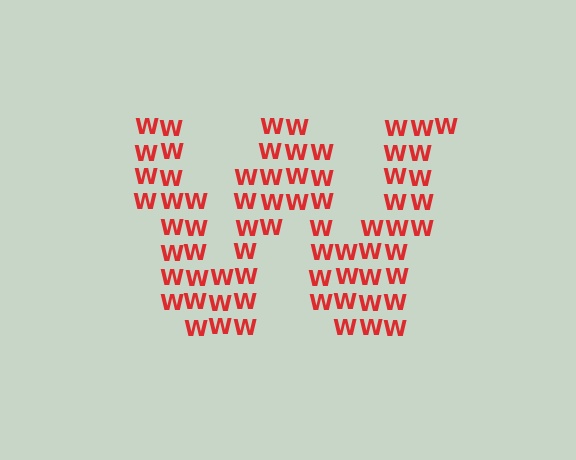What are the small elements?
The small elements are letter W's.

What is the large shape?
The large shape is the letter W.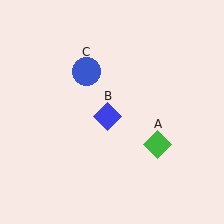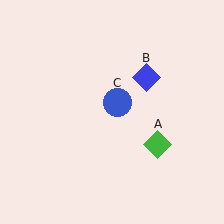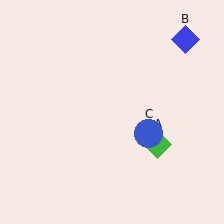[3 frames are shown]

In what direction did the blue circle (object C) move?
The blue circle (object C) moved down and to the right.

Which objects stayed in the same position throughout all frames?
Green diamond (object A) remained stationary.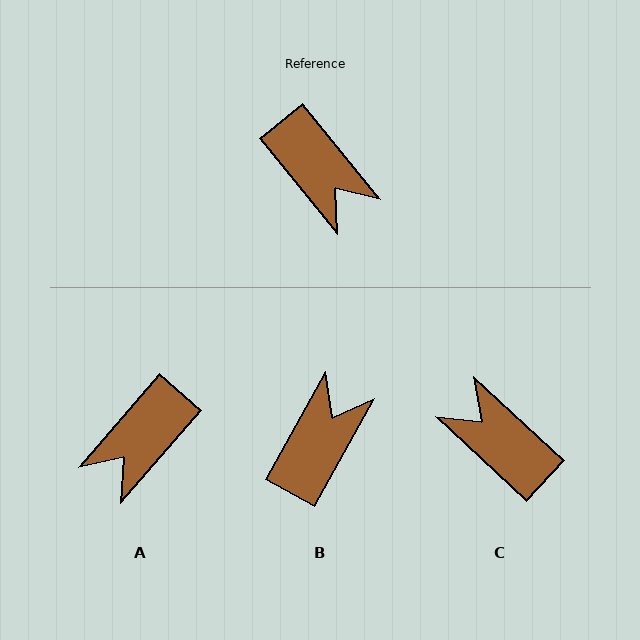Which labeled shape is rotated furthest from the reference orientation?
C, about 172 degrees away.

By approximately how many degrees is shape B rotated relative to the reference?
Approximately 112 degrees counter-clockwise.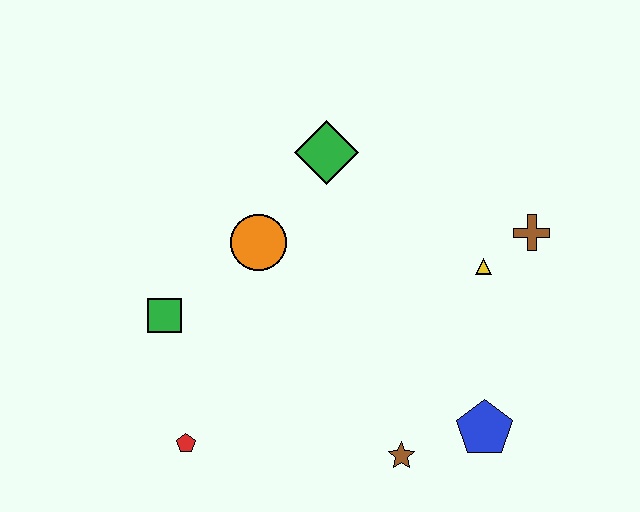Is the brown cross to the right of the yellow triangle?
Yes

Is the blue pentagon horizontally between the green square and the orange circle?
No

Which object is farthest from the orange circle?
The blue pentagon is farthest from the orange circle.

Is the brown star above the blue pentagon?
No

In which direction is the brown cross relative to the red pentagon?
The brown cross is to the right of the red pentagon.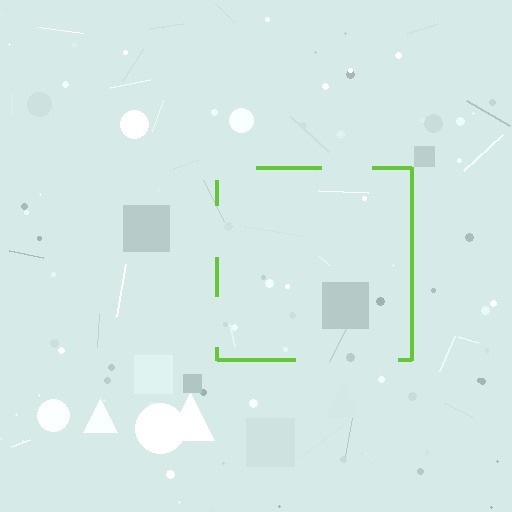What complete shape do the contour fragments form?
The contour fragments form a square.